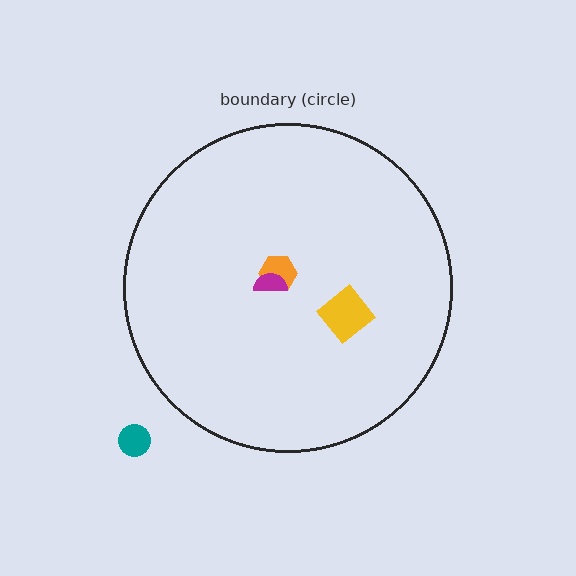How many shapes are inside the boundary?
3 inside, 1 outside.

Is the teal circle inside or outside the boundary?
Outside.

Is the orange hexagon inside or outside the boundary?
Inside.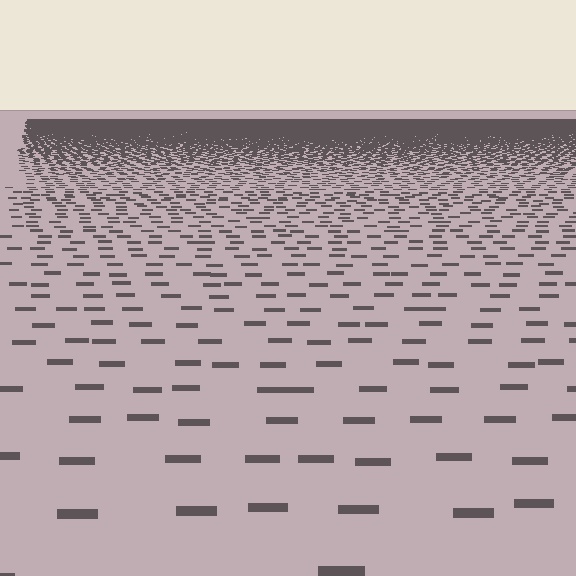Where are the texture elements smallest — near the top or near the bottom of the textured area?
Near the top.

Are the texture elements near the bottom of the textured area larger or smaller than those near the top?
Larger. Near the bottom, elements are closer to the viewer and appear at a bigger on-screen size.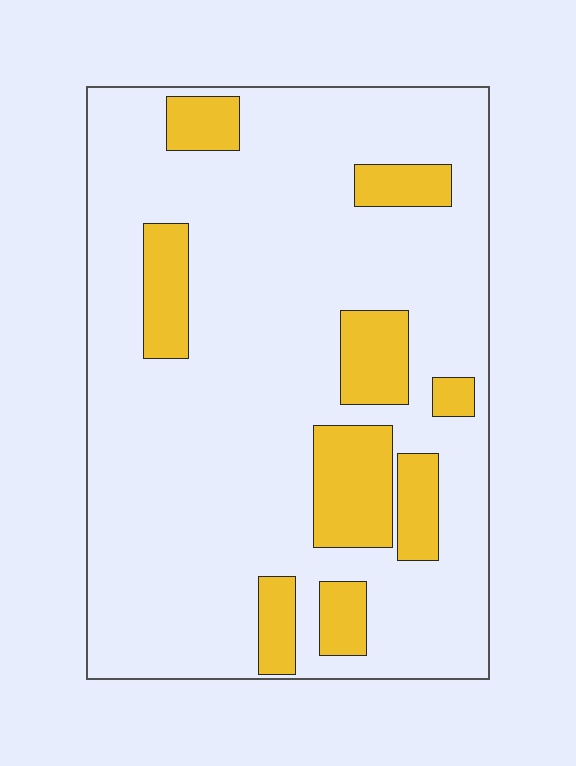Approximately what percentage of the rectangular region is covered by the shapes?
Approximately 20%.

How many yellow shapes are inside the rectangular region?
9.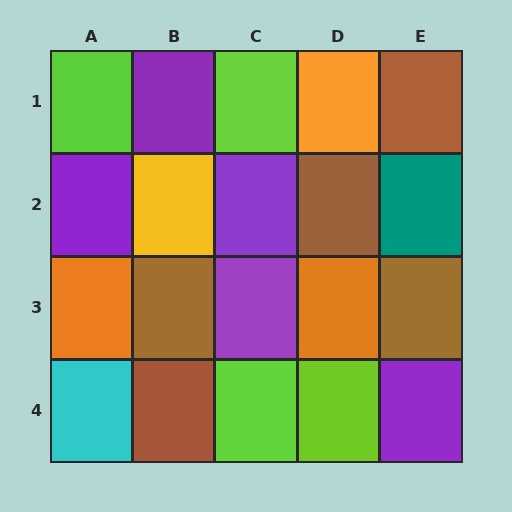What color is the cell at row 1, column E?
Brown.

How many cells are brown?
5 cells are brown.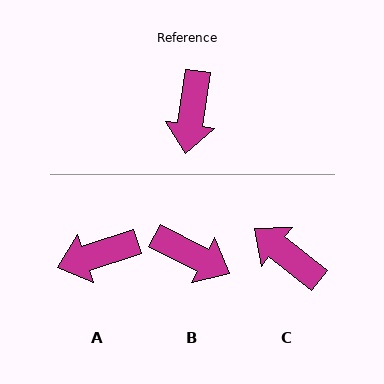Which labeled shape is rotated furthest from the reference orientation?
C, about 120 degrees away.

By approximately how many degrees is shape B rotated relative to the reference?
Approximately 72 degrees counter-clockwise.